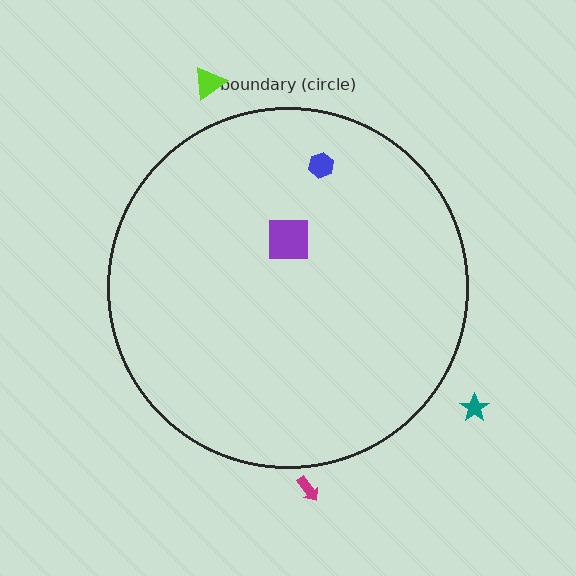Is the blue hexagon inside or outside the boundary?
Inside.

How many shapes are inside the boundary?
2 inside, 3 outside.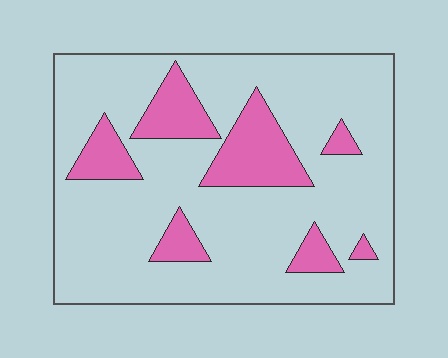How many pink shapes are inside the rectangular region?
7.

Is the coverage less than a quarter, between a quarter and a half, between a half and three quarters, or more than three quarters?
Less than a quarter.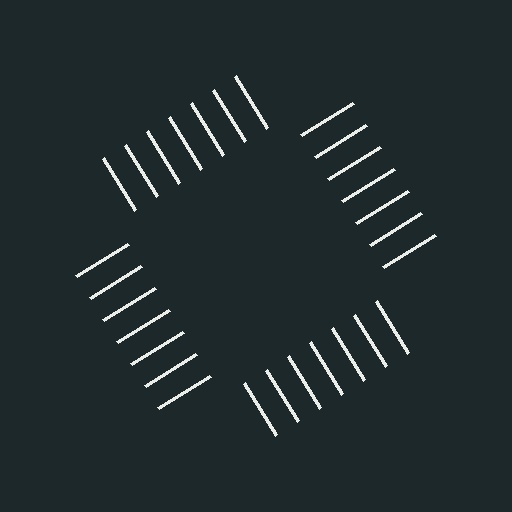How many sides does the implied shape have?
4 sides — the line-ends trace a square.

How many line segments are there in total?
28 — 7 along each of the 4 edges.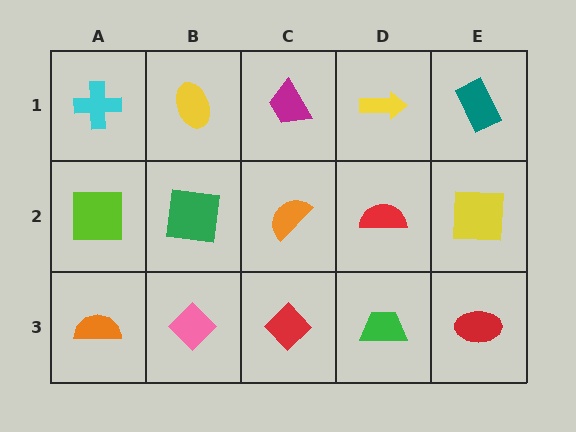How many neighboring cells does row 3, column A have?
2.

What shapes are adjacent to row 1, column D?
A red semicircle (row 2, column D), a magenta trapezoid (row 1, column C), a teal rectangle (row 1, column E).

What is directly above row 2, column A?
A cyan cross.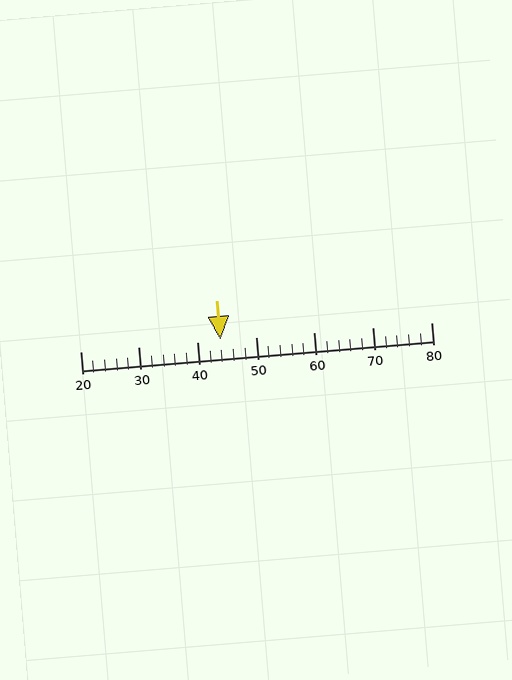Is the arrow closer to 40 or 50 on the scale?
The arrow is closer to 40.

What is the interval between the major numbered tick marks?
The major tick marks are spaced 10 units apart.